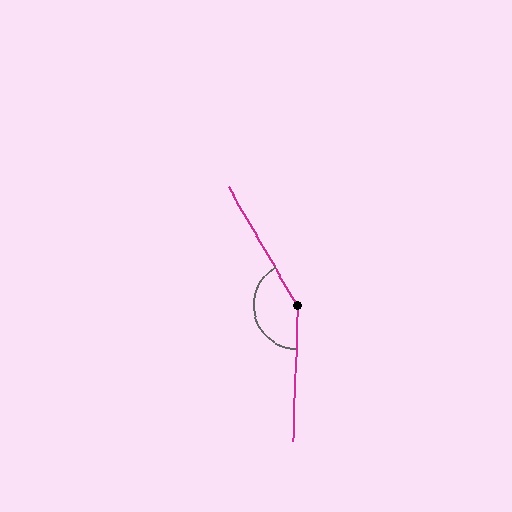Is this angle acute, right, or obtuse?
It is obtuse.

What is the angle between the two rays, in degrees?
Approximately 148 degrees.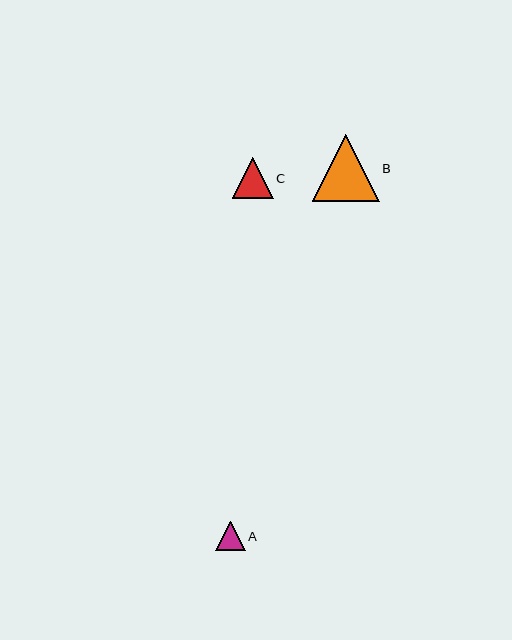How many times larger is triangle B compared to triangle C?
Triangle B is approximately 1.6 times the size of triangle C.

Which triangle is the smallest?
Triangle A is the smallest with a size of approximately 29 pixels.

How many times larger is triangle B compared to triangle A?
Triangle B is approximately 2.3 times the size of triangle A.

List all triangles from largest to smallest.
From largest to smallest: B, C, A.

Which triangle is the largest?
Triangle B is the largest with a size of approximately 67 pixels.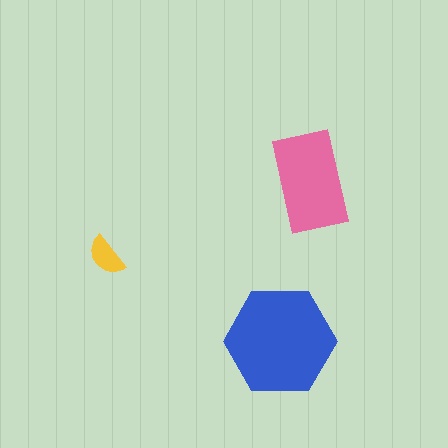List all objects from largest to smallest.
The blue hexagon, the pink rectangle, the yellow semicircle.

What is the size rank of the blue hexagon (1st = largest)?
1st.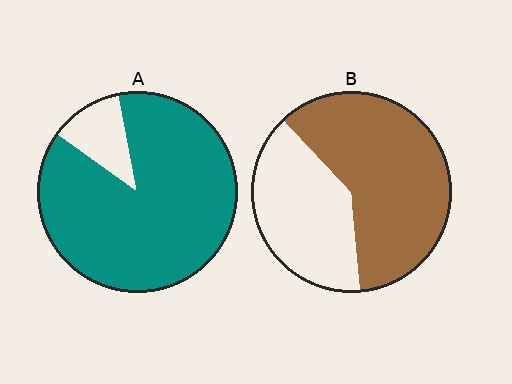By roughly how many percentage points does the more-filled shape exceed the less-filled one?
By roughly 25 percentage points (A over B).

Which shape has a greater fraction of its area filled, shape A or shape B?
Shape A.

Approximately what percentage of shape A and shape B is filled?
A is approximately 90% and B is approximately 60%.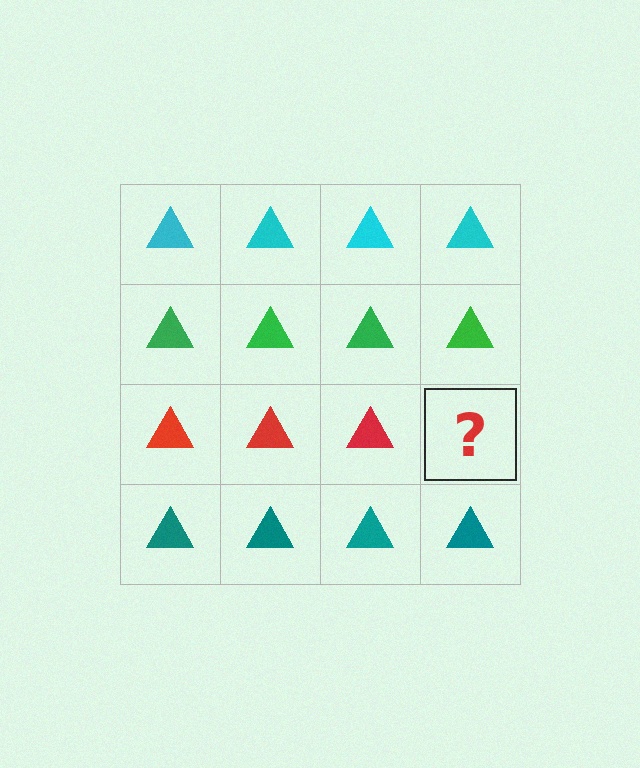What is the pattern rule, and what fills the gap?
The rule is that each row has a consistent color. The gap should be filled with a red triangle.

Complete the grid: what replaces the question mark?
The question mark should be replaced with a red triangle.